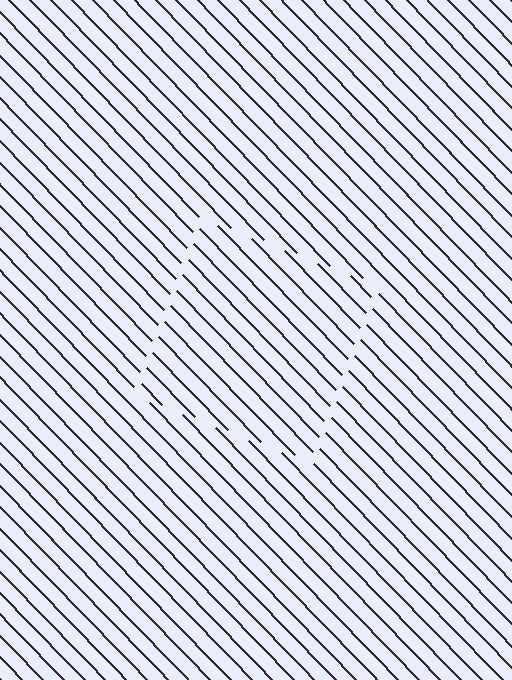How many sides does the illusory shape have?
4 sides — the line-ends trace a square.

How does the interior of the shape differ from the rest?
The interior of the shape contains the same grating, shifted by half a period — the contour is defined by the phase discontinuity where line-ends from the inner and outer gratings abut.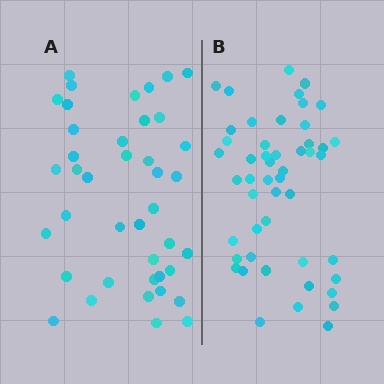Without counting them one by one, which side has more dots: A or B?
Region B (the right region) has more dots.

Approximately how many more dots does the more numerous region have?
Region B has roughly 8 or so more dots than region A.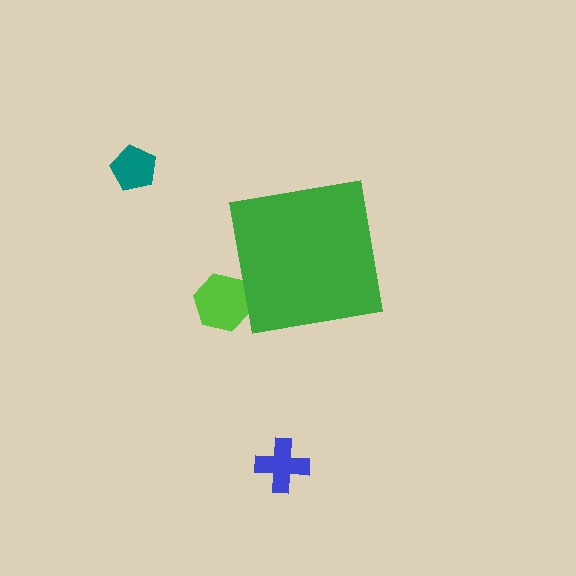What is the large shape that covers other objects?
A green square.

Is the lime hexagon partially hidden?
Yes, the lime hexagon is partially hidden behind the green square.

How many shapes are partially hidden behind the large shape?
1 shape is partially hidden.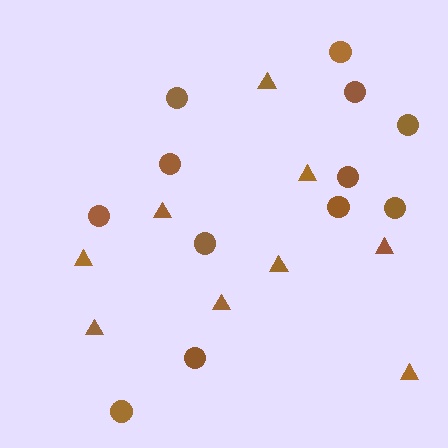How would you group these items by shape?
There are 2 groups: one group of triangles (9) and one group of circles (12).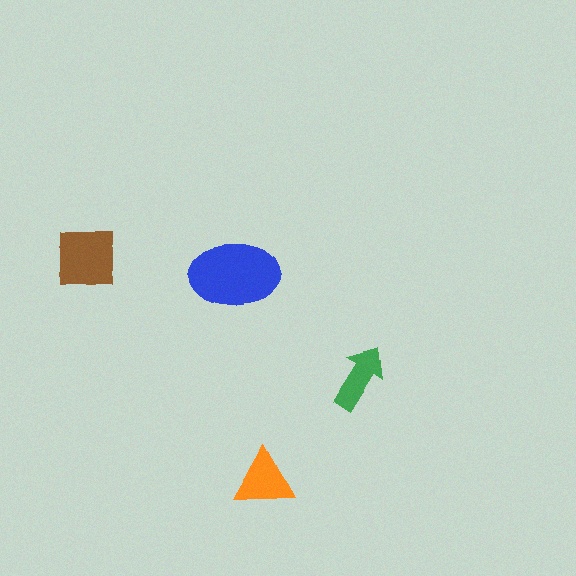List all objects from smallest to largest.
The green arrow, the orange triangle, the brown square, the blue ellipse.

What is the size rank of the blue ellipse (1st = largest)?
1st.